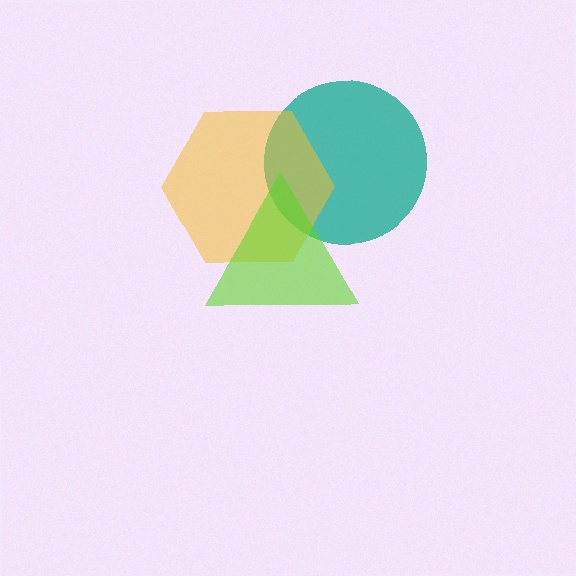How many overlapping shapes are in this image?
There are 3 overlapping shapes in the image.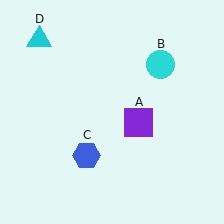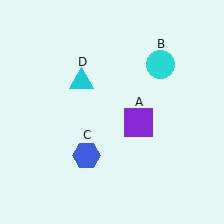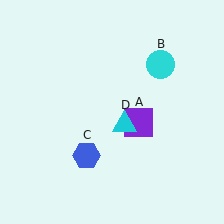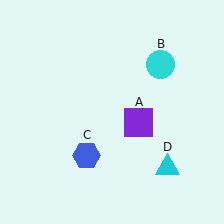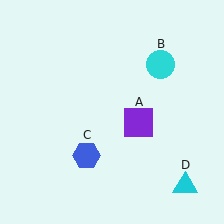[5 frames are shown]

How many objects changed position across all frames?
1 object changed position: cyan triangle (object D).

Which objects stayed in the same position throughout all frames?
Purple square (object A) and cyan circle (object B) and blue hexagon (object C) remained stationary.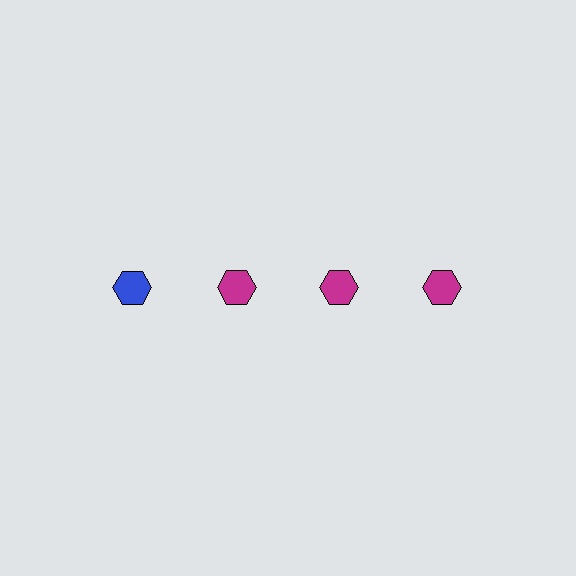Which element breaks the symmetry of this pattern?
The blue hexagon in the top row, leftmost column breaks the symmetry. All other shapes are magenta hexagons.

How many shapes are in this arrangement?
There are 4 shapes arranged in a grid pattern.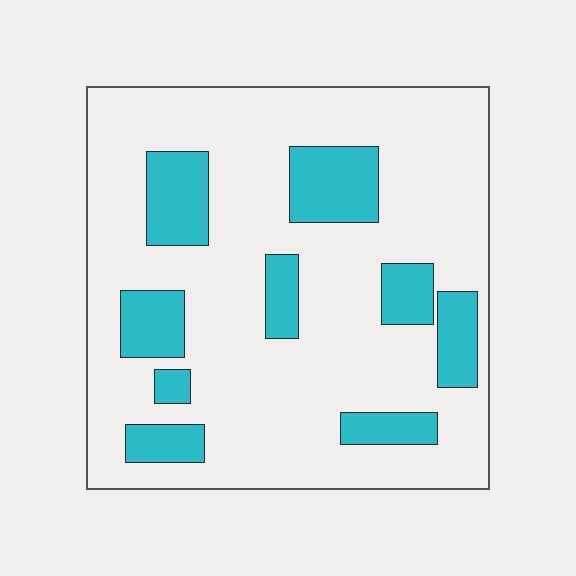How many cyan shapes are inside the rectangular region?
9.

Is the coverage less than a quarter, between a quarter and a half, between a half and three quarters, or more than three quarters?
Less than a quarter.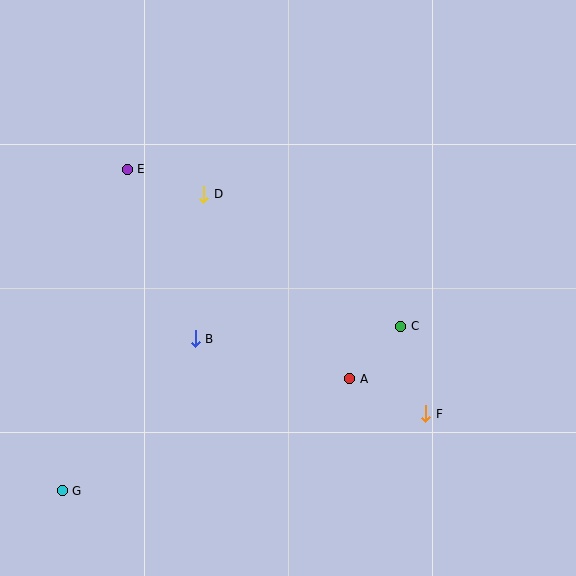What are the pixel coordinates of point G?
Point G is at (62, 491).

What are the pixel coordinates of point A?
Point A is at (350, 379).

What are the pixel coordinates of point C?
Point C is at (401, 326).